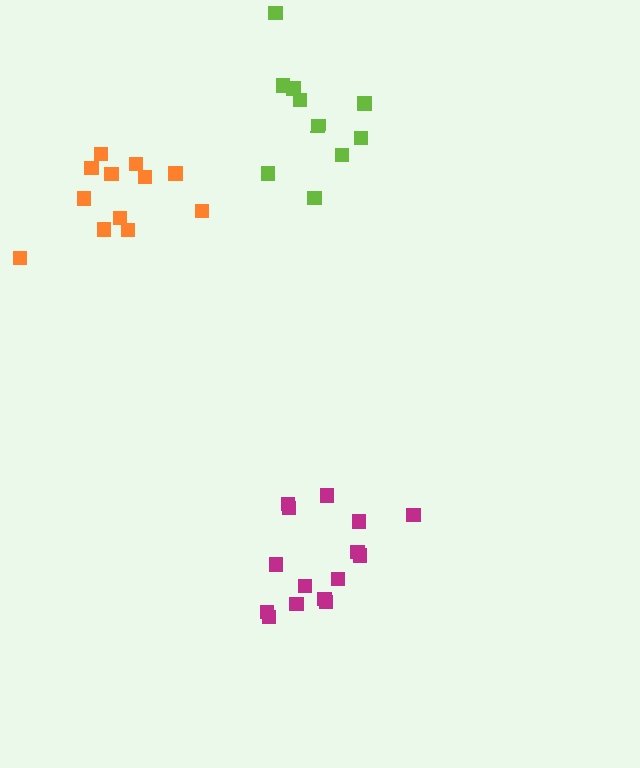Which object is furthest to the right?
The magenta cluster is rightmost.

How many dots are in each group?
Group 1: 10 dots, Group 2: 15 dots, Group 3: 12 dots (37 total).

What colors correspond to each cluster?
The clusters are colored: lime, magenta, orange.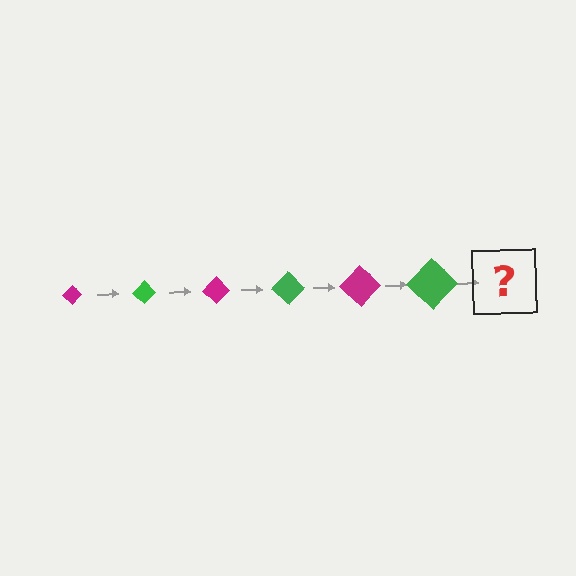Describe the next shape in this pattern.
It should be a magenta diamond, larger than the previous one.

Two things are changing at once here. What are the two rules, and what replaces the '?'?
The two rules are that the diamond grows larger each step and the color cycles through magenta and green. The '?' should be a magenta diamond, larger than the previous one.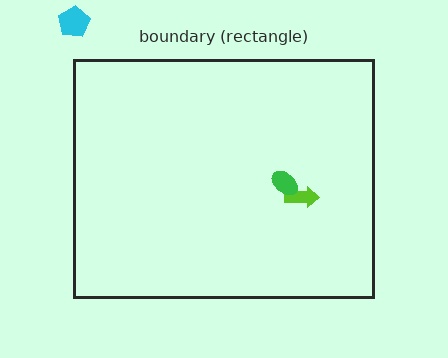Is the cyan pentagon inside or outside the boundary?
Outside.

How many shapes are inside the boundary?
2 inside, 1 outside.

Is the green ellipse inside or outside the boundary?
Inside.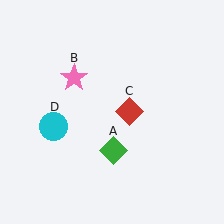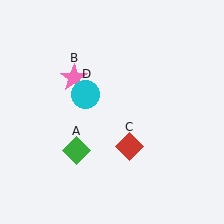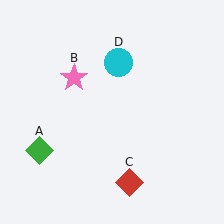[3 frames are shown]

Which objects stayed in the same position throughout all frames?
Pink star (object B) remained stationary.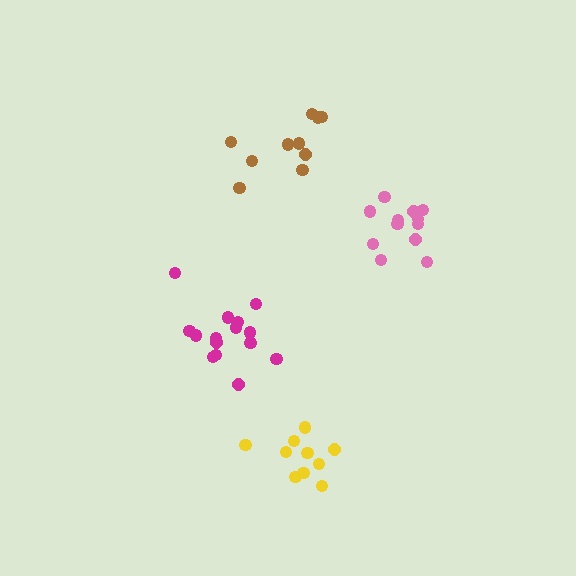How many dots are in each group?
Group 1: 15 dots, Group 2: 10 dots, Group 3: 14 dots, Group 4: 10 dots (49 total).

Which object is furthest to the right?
The pink cluster is rightmost.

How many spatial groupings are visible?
There are 4 spatial groupings.